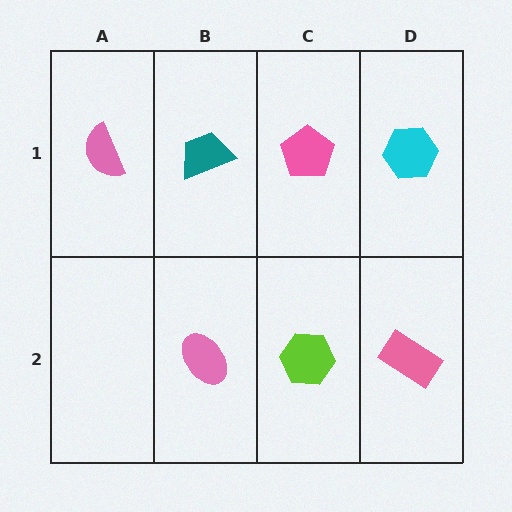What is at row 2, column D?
A pink rectangle.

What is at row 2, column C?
A lime hexagon.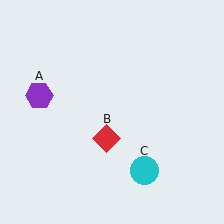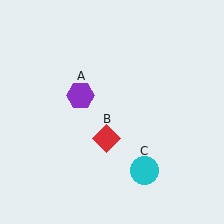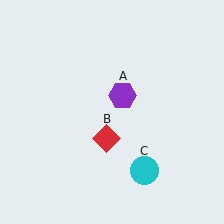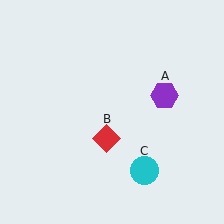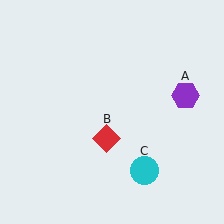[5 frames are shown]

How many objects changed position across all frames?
1 object changed position: purple hexagon (object A).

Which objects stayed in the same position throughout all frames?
Red diamond (object B) and cyan circle (object C) remained stationary.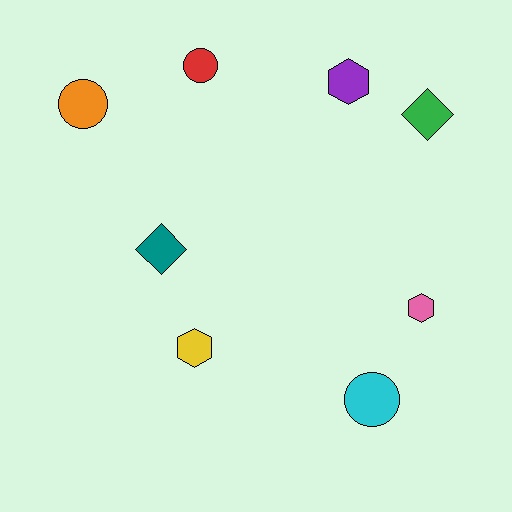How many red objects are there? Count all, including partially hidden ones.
There is 1 red object.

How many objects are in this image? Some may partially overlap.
There are 8 objects.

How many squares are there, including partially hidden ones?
There are no squares.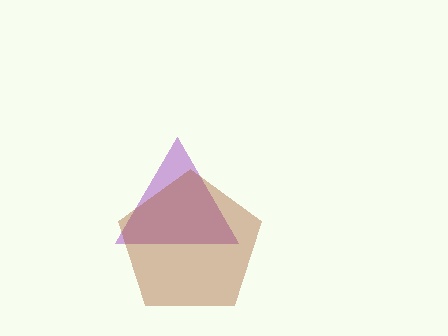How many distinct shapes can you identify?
There are 2 distinct shapes: a purple triangle, a brown pentagon.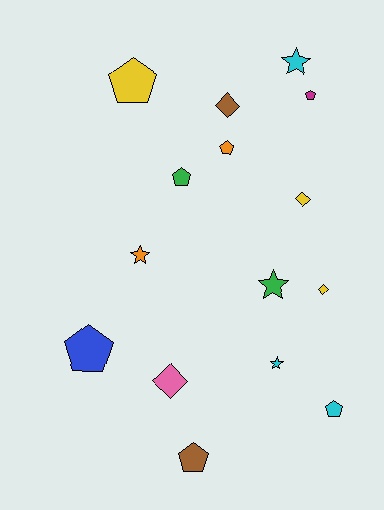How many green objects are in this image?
There are 2 green objects.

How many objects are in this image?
There are 15 objects.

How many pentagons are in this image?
There are 7 pentagons.